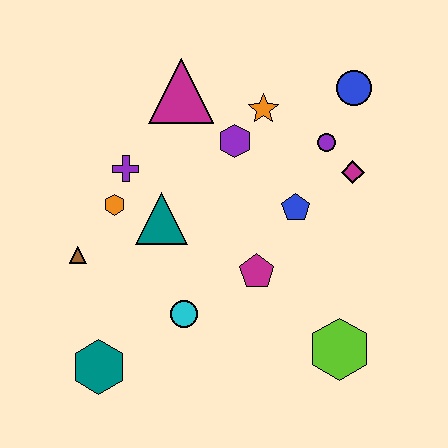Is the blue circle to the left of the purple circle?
No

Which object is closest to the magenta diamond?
The purple circle is closest to the magenta diamond.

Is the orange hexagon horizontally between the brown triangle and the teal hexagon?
No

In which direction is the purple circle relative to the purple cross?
The purple circle is to the right of the purple cross.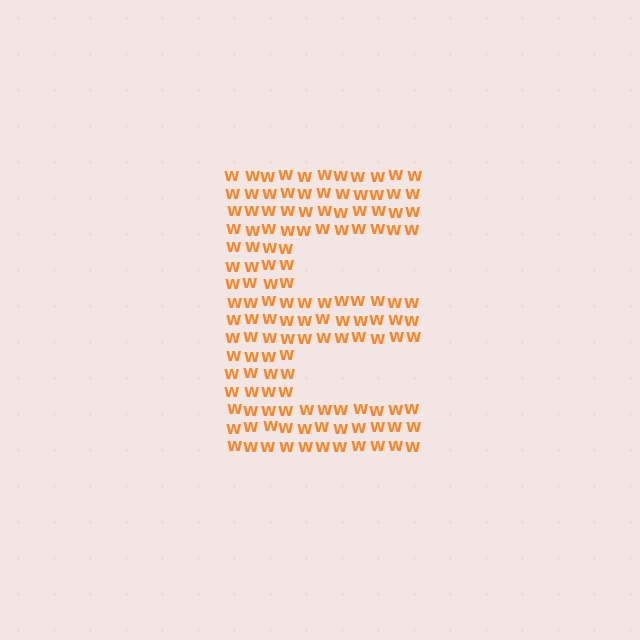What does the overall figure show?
The overall figure shows the letter E.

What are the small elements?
The small elements are letter W's.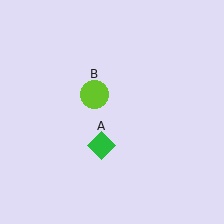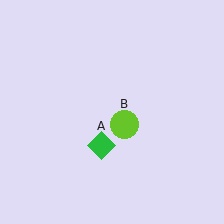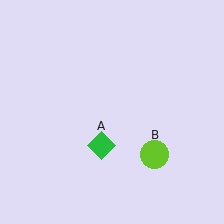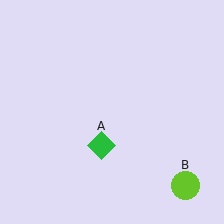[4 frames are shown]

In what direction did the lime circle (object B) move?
The lime circle (object B) moved down and to the right.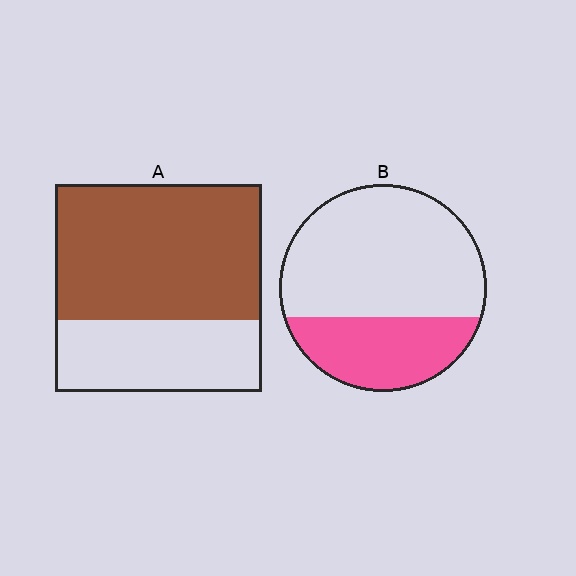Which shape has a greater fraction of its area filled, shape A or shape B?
Shape A.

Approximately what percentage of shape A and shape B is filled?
A is approximately 65% and B is approximately 30%.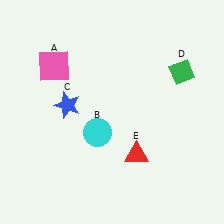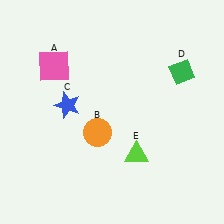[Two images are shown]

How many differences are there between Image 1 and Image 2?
There are 2 differences between the two images.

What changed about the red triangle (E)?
In Image 1, E is red. In Image 2, it changed to lime.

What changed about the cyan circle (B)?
In Image 1, B is cyan. In Image 2, it changed to orange.